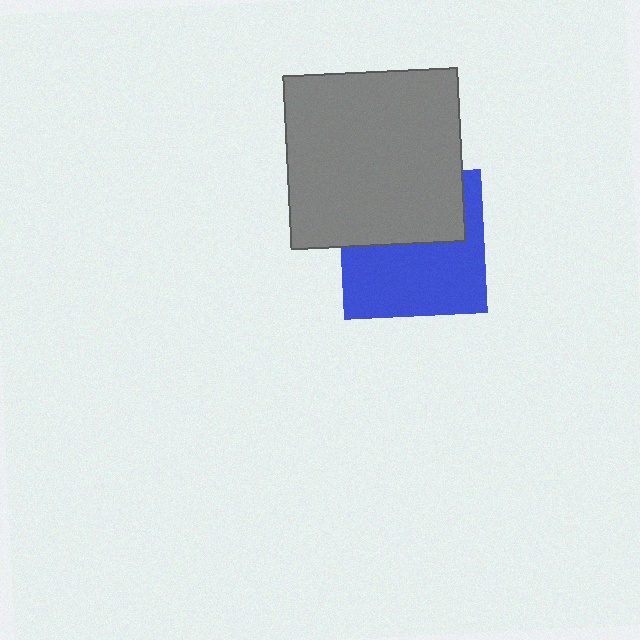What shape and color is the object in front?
The object in front is a gray square.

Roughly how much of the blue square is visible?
About half of it is visible (roughly 56%).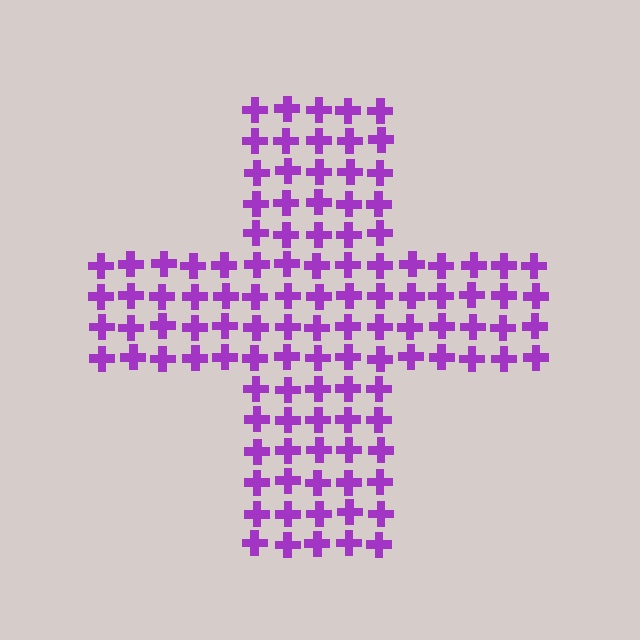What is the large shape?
The large shape is a cross.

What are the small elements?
The small elements are crosses.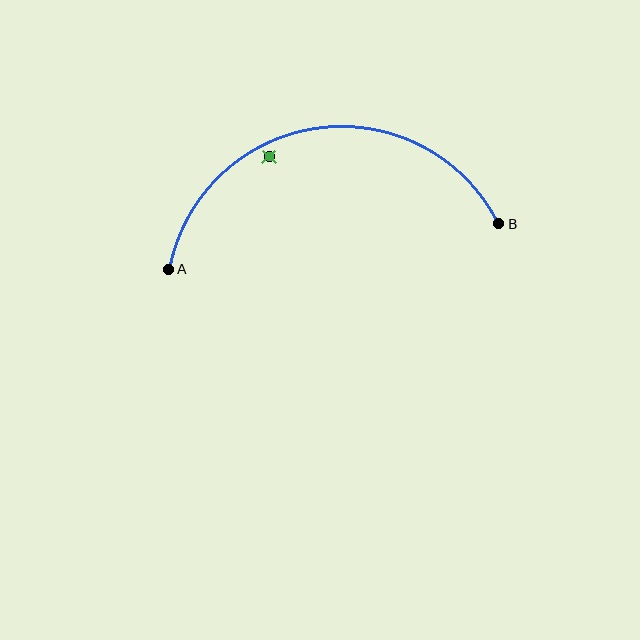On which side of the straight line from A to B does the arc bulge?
The arc bulges above the straight line connecting A and B.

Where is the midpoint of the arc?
The arc midpoint is the point on the curve farthest from the straight line joining A and B. It sits above that line.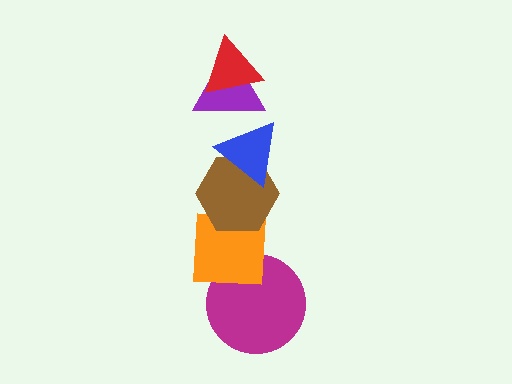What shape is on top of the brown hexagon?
The blue triangle is on top of the brown hexagon.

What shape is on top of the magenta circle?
The orange square is on top of the magenta circle.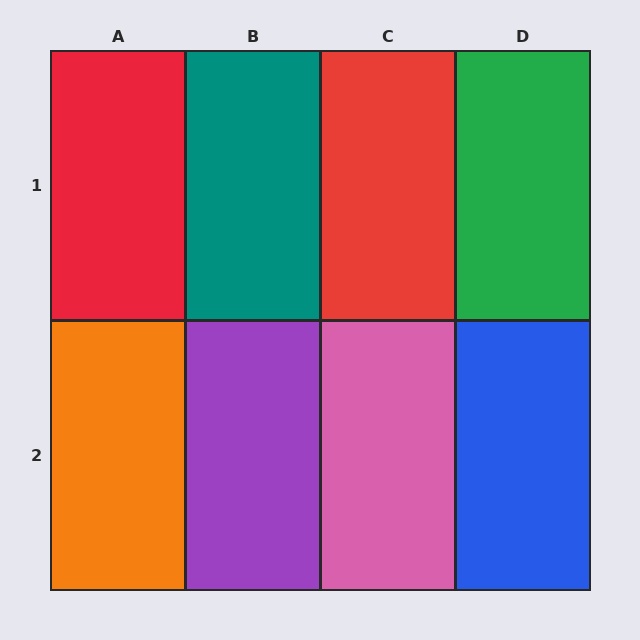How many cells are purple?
1 cell is purple.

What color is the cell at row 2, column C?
Pink.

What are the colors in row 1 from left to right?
Red, teal, red, green.